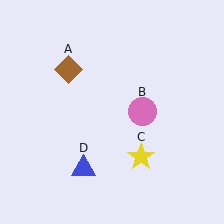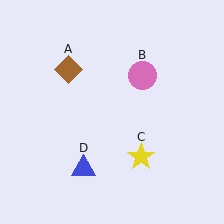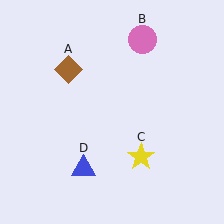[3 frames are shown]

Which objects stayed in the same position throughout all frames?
Brown diamond (object A) and yellow star (object C) and blue triangle (object D) remained stationary.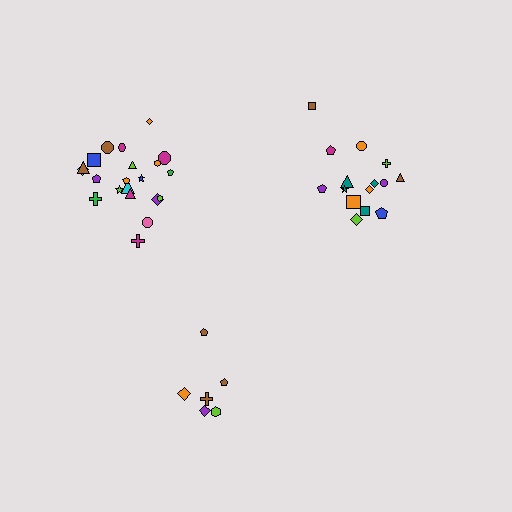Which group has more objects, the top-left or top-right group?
The top-left group.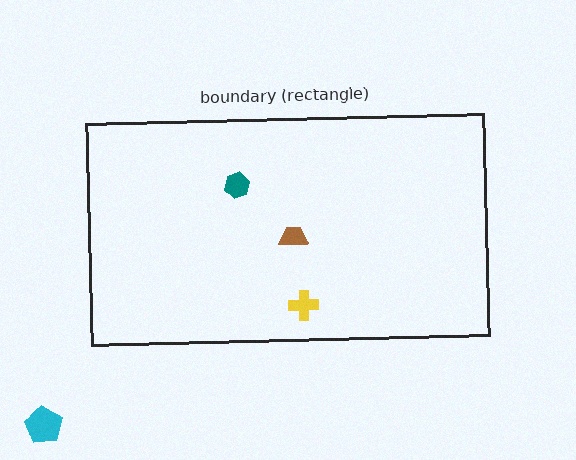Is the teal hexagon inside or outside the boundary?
Inside.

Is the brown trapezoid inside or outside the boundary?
Inside.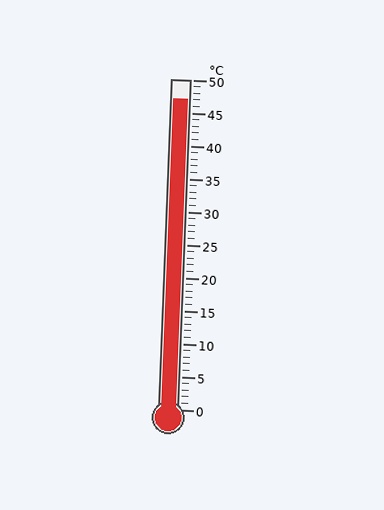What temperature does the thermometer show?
The thermometer shows approximately 47°C.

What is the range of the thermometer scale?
The thermometer scale ranges from 0°C to 50°C.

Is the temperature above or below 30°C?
The temperature is above 30°C.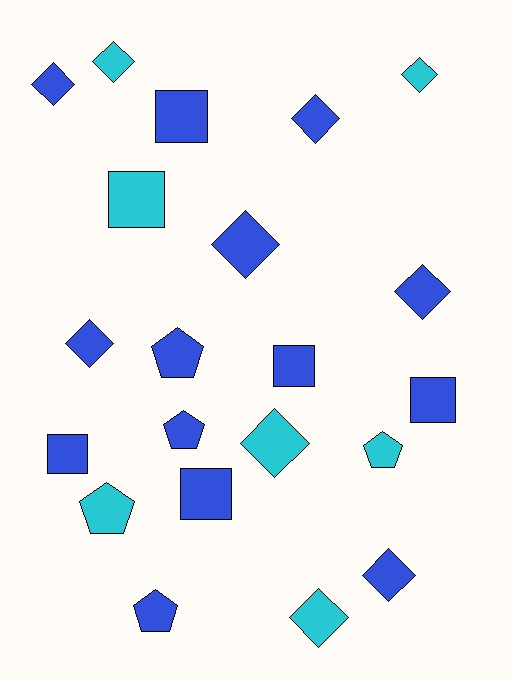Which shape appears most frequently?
Diamond, with 10 objects.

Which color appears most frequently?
Blue, with 14 objects.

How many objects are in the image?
There are 21 objects.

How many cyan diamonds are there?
There are 4 cyan diamonds.